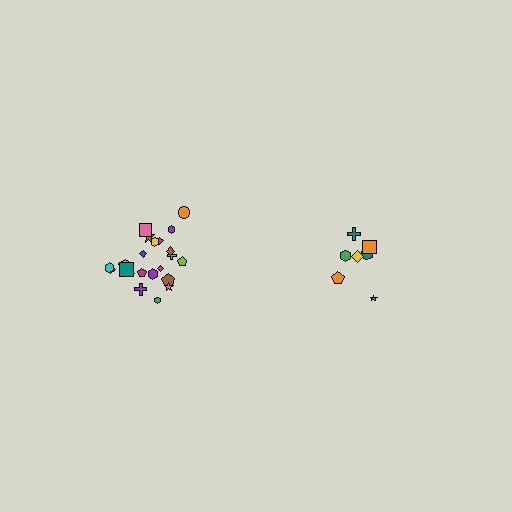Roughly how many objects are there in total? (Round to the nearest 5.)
Roughly 30 objects in total.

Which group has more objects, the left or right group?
The left group.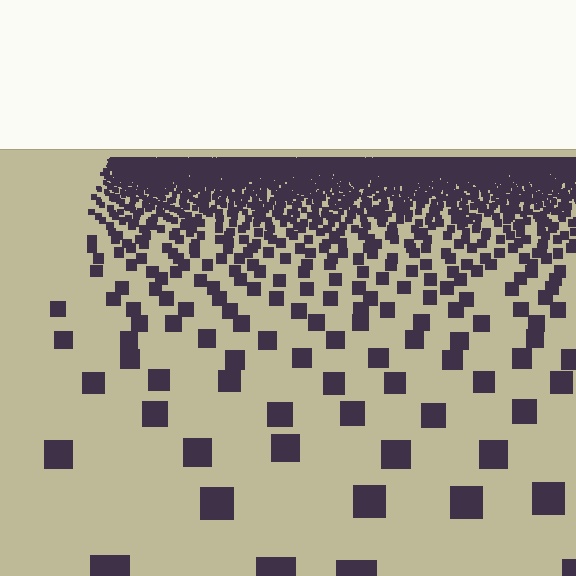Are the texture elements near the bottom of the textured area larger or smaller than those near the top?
Larger. Near the bottom, elements are closer to the viewer and appear at a bigger on-screen size.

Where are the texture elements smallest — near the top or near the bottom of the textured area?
Near the top.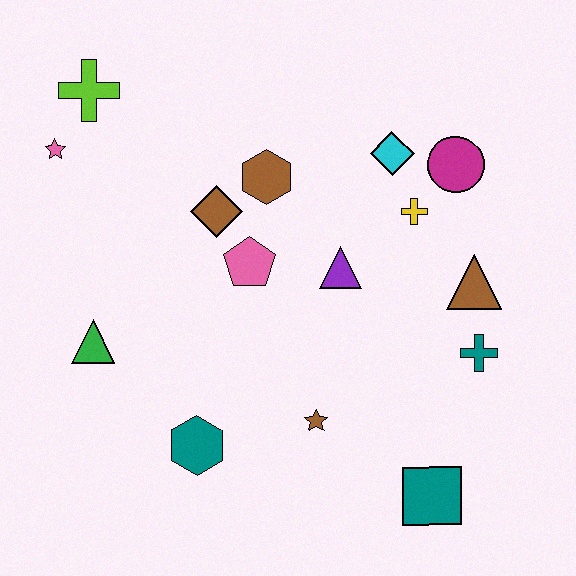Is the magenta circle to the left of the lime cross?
No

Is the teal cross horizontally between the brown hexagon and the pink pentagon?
No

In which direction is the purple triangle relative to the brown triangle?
The purple triangle is to the left of the brown triangle.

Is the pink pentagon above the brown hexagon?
No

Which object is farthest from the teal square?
The lime cross is farthest from the teal square.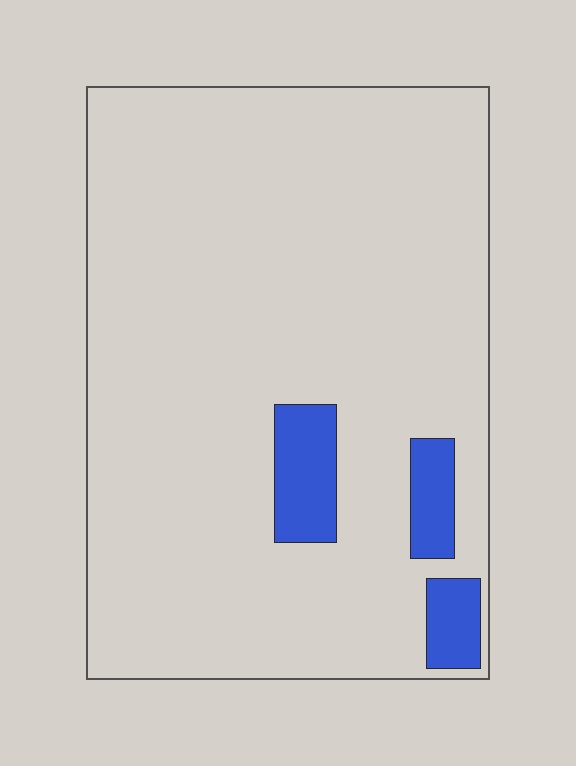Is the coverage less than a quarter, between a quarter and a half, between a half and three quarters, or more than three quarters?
Less than a quarter.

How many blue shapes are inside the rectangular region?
3.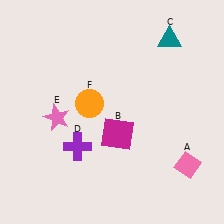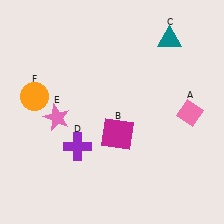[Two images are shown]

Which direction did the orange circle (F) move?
The orange circle (F) moved left.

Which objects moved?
The objects that moved are: the pink diamond (A), the orange circle (F).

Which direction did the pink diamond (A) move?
The pink diamond (A) moved up.